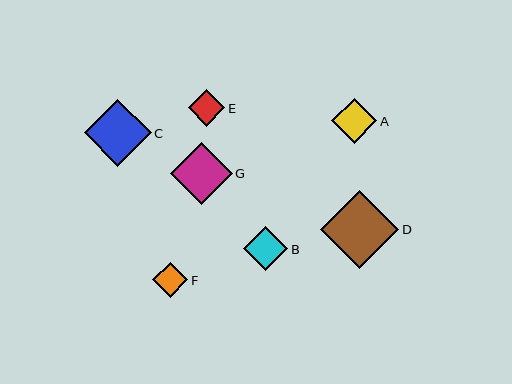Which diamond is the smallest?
Diamond F is the smallest with a size of approximately 36 pixels.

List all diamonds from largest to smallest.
From largest to smallest: D, C, G, A, B, E, F.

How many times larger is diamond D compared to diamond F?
Diamond D is approximately 2.2 times the size of diamond F.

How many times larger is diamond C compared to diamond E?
Diamond C is approximately 1.8 times the size of diamond E.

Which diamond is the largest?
Diamond D is the largest with a size of approximately 78 pixels.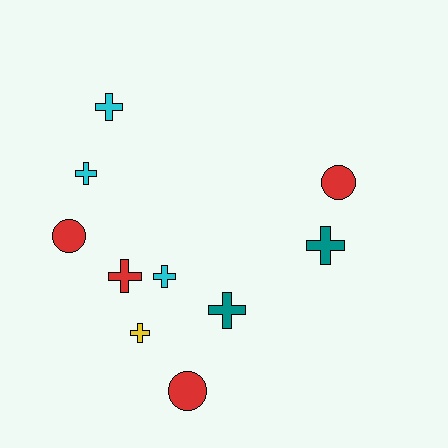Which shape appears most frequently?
Cross, with 7 objects.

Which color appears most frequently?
Red, with 4 objects.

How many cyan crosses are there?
There are 3 cyan crosses.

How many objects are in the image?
There are 10 objects.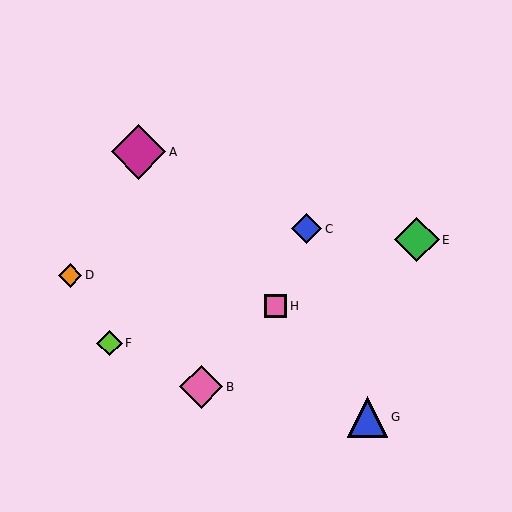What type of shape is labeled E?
Shape E is a green diamond.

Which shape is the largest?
The magenta diamond (labeled A) is the largest.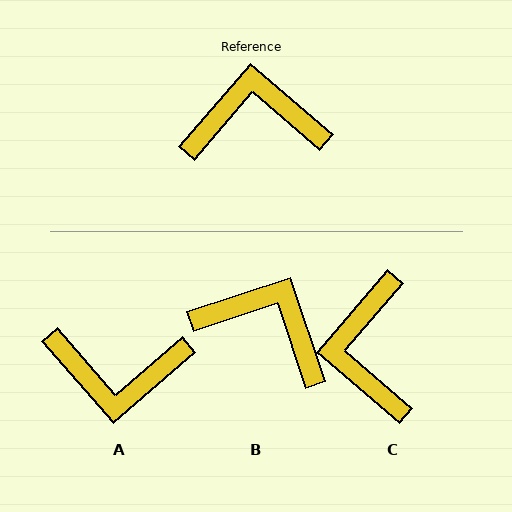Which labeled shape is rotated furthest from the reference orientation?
A, about 172 degrees away.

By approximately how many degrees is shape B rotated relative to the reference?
Approximately 31 degrees clockwise.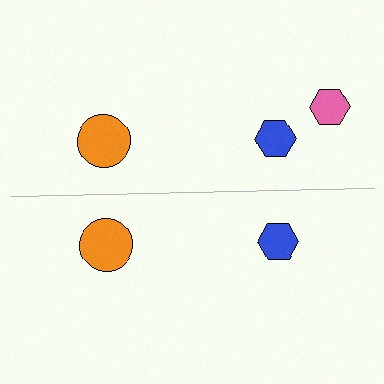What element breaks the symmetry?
A pink hexagon is missing from the bottom side.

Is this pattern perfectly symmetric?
No, the pattern is not perfectly symmetric. A pink hexagon is missing from the bottom side.